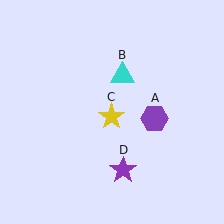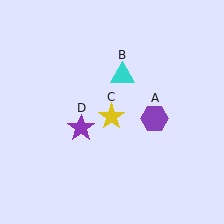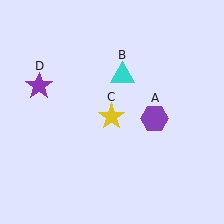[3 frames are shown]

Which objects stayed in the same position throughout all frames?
Purple hexagon (object A) and cyan triangle (object B) and yellow star (object C) remained stationary.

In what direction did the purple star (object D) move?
The purple star (object D) moved up and to the left.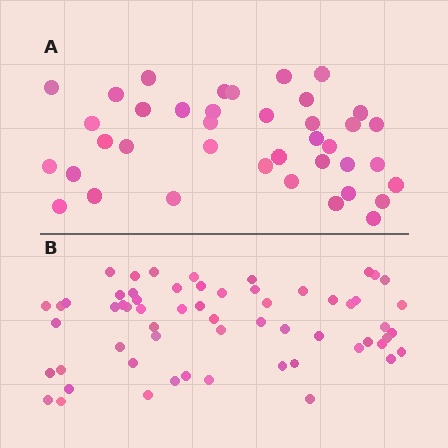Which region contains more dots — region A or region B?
Region B (the bottom region) has more dots.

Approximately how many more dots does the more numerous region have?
Region B has approximately 20 more dots than region A.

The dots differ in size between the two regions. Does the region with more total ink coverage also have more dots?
No. Region A has more total ink coverage because its dots are larger, but region B actually contains more individual dots. Total area can be misleading — the number of items is what matters here.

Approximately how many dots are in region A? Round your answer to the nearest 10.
About 40 dots. (The exact count is 39, which rounds to 40.)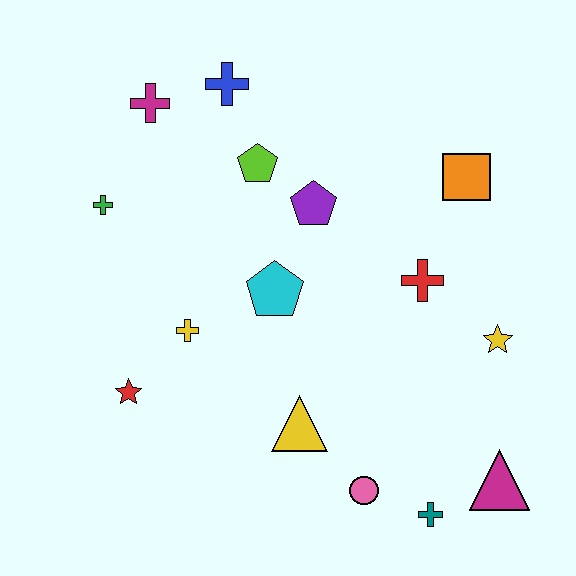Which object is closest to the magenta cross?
The blue cross is closest to the magenta cross.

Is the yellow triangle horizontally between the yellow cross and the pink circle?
Yes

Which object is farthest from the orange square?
The red star is farthest from the orange square.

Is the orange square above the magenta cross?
No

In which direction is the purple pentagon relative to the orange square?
The purple pentagon is to the left of the orange square.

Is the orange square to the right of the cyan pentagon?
Yes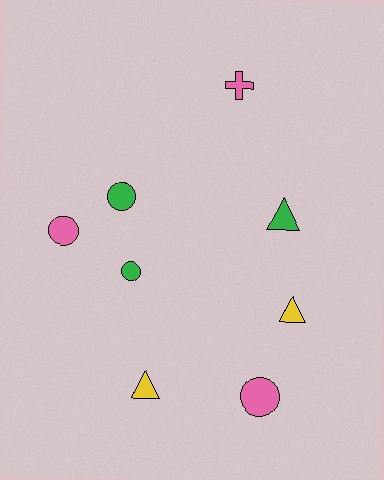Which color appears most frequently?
Pink, with 3 objects.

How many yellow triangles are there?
There are 2 yellow triangles.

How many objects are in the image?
There are 8 objects.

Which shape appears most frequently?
Circle, with 4 objects.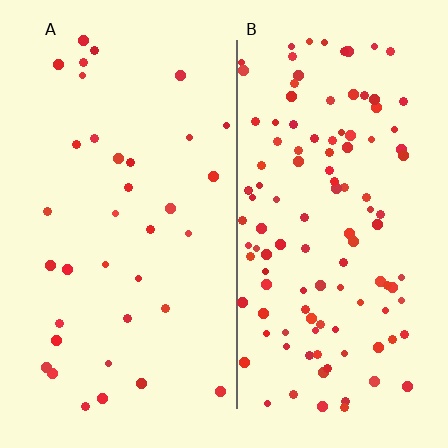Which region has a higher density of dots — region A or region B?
B (the right).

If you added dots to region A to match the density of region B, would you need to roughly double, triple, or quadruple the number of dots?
Approximately triple.